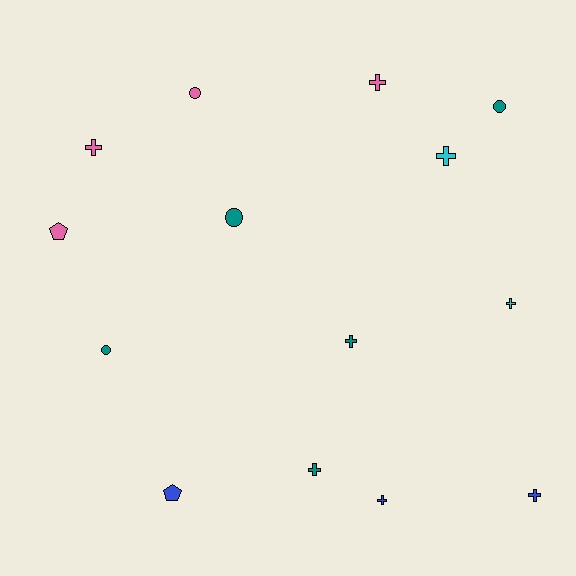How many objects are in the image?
There are 14 objects.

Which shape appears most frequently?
Cross, with 8 objects.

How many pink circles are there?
There is 1 pink circle.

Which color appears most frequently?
Teal, with 5 objects.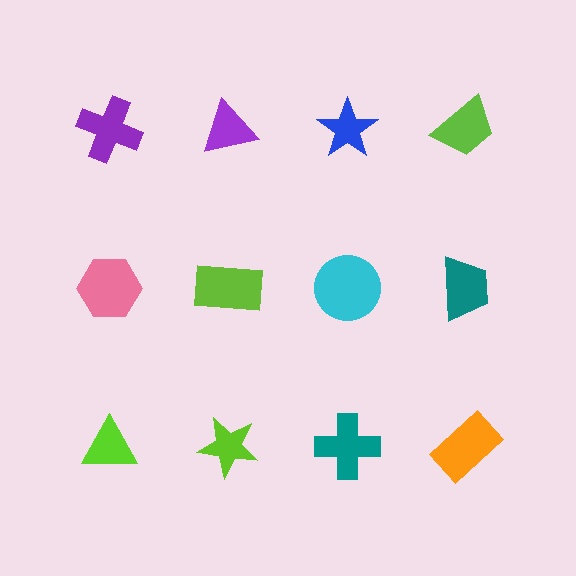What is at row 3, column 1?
A lime triangle.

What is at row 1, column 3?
A blue star.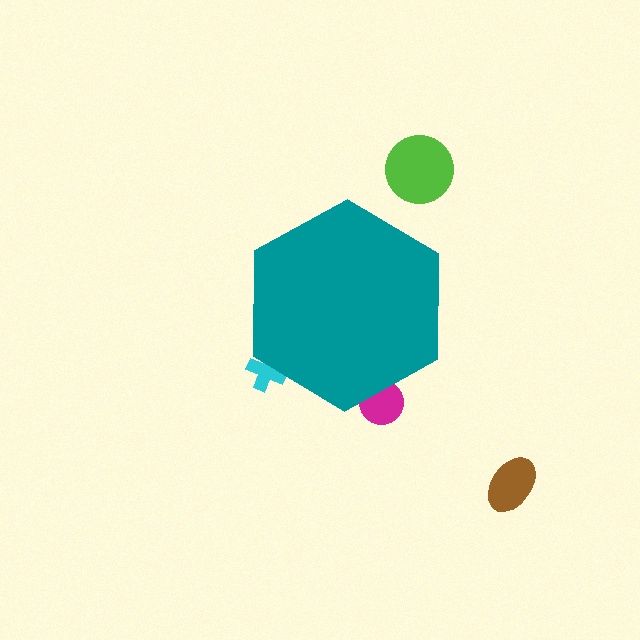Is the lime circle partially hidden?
No, the lime circle is fully visible.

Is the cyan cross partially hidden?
Yes, the cyan cross is partially hidden behind the teal hexagon.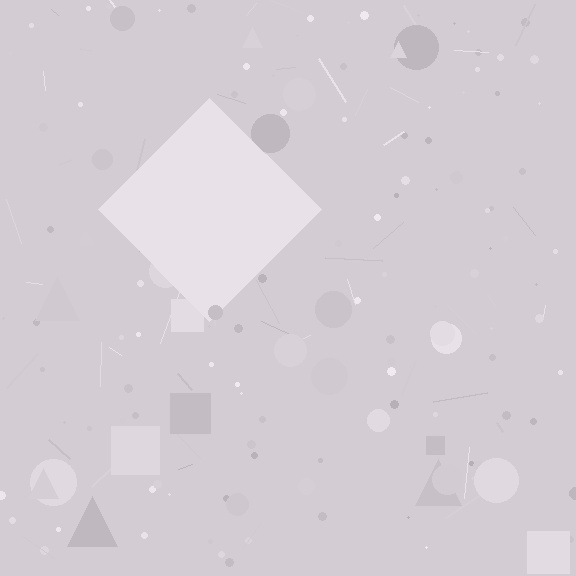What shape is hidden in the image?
A diamond is hidden in the image.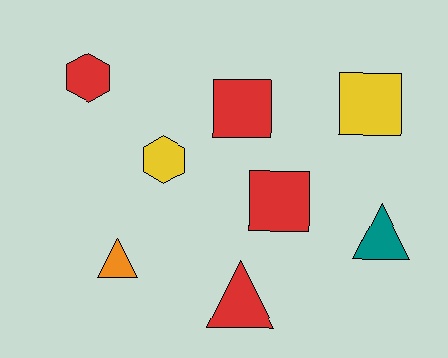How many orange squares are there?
There are no orange squares.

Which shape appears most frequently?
Triangle, with 3 objects.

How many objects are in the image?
There are 8 objects.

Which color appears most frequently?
Red, with 4 objects.